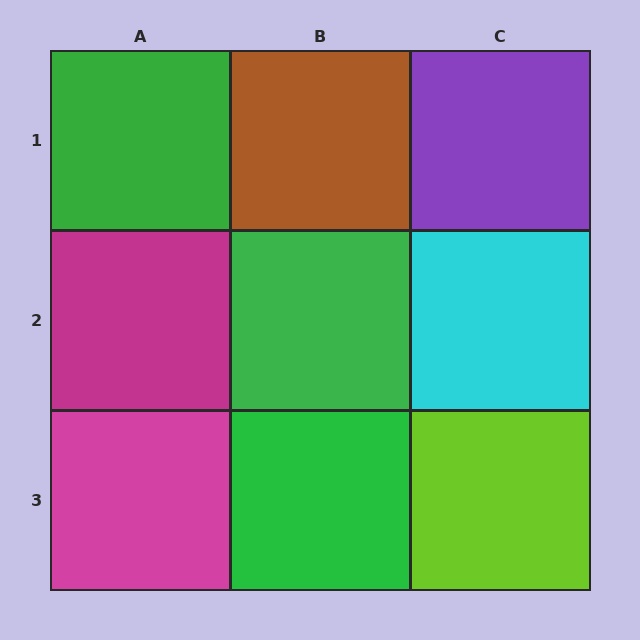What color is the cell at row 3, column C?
Lime.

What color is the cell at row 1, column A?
Green.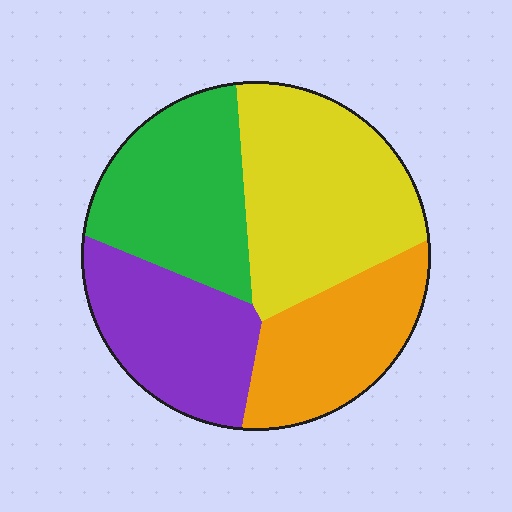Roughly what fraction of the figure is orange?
Orange takes up about one fifth (1/5) of the figure.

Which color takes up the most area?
Yellow, at roughly 30%.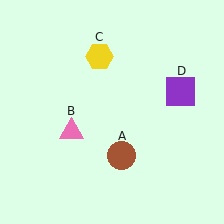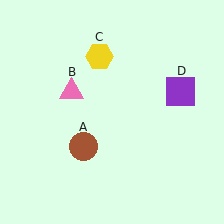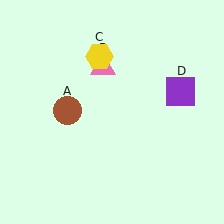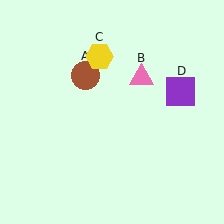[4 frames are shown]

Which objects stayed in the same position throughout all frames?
Yellow hexagon (object C) and purple square (object D) remained stationary.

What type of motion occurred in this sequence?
The brown circle (object A), pink triangle (object B) rotated clockwise around the center of the scene.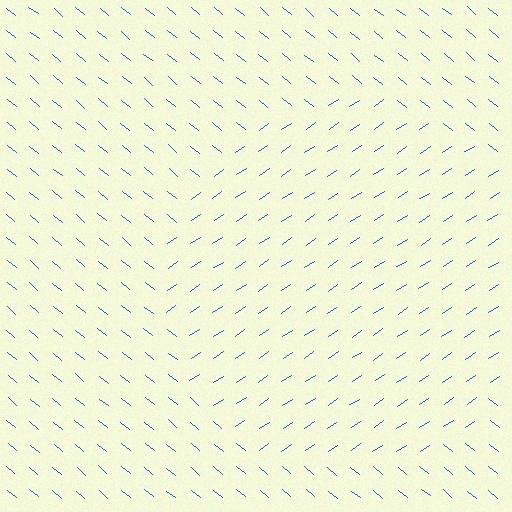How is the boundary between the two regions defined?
The boundary is defined purely by a change in line orientation (approximately 73 degrees difference). All lines are the same color and thickness.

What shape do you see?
I see a circle.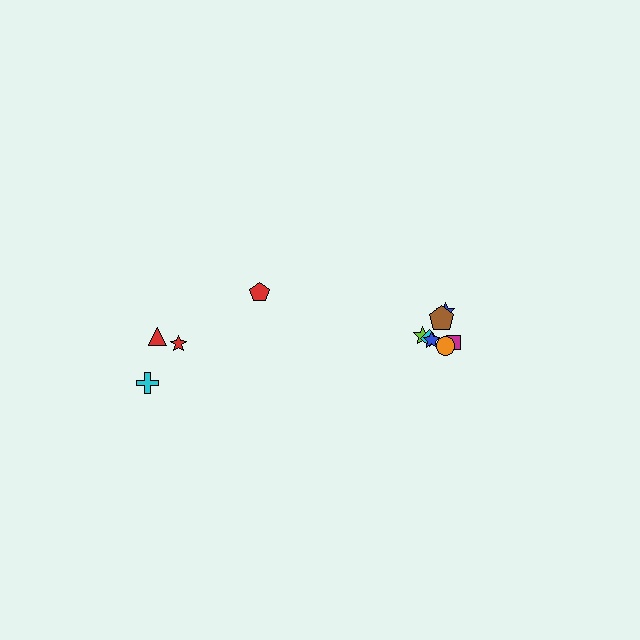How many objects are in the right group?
There are 7 objects.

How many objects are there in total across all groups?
There are 11 objects.